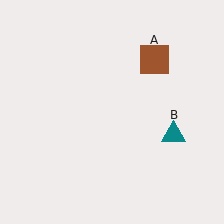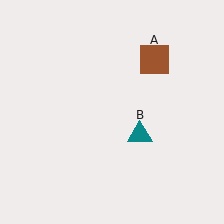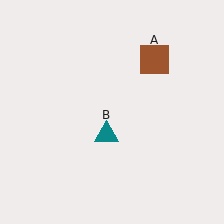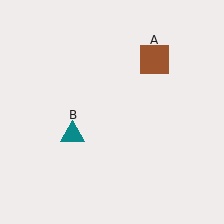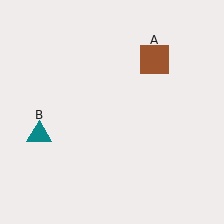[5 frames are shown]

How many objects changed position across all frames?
1 object changed position: teal triangle (object B).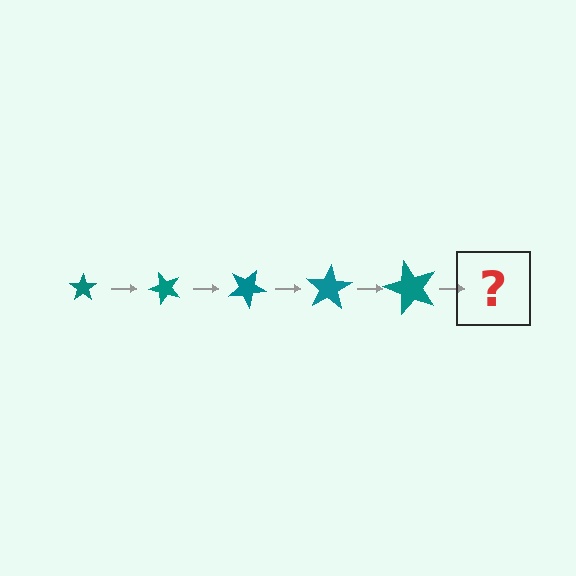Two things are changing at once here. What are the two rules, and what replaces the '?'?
The two rules are that the star grows larger each step and it rotates 50 degrees each step. The '?' should be a star, larger than the previous one and rotated 250 degrees from the start.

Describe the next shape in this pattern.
It should be a star, larger than the previous one and rotated 250 degrees from the start.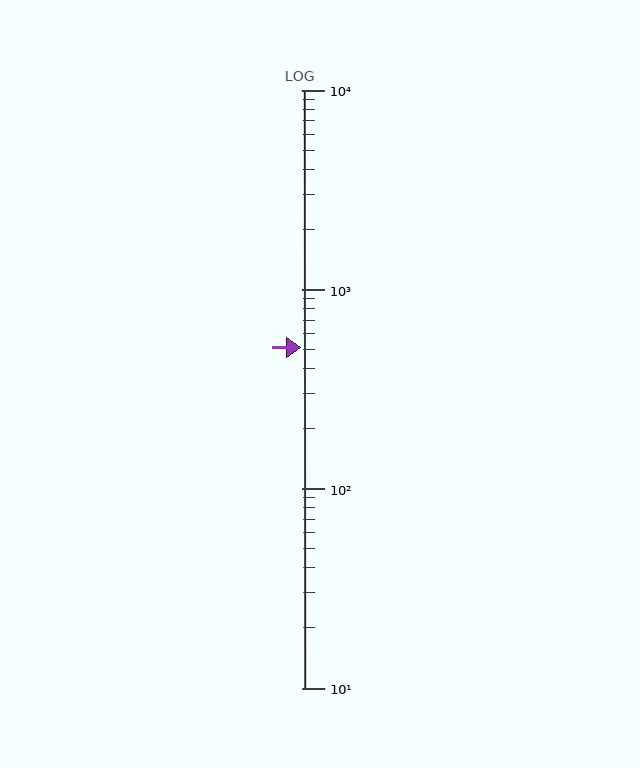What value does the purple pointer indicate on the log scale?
The pointer indicates approximately 510.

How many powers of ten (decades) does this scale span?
The scale spans 3 decades, from 10 to 10000.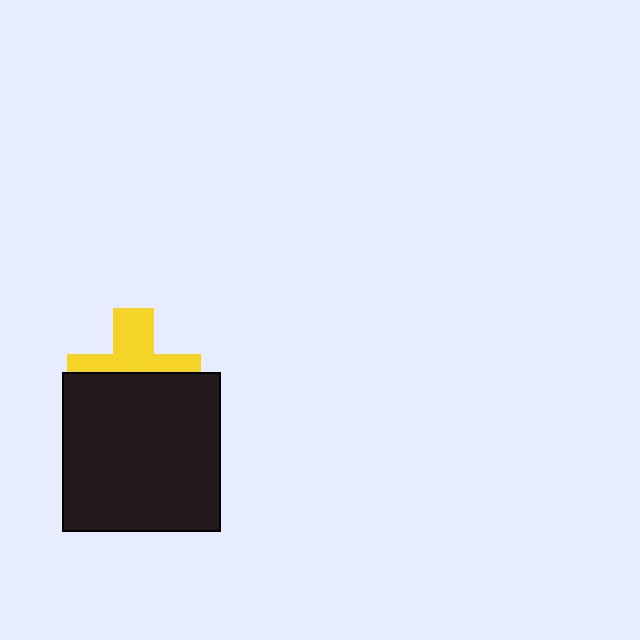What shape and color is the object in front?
The object in front is a black square.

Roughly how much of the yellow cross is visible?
About half of it is visible (roughly 46%).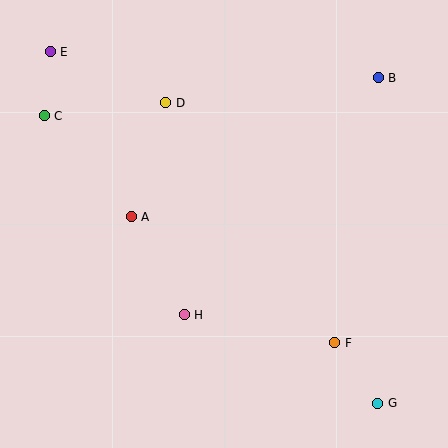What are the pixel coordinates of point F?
Point F is at (335, 343).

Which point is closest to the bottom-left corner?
Point H is closest to the bottom-left corner.